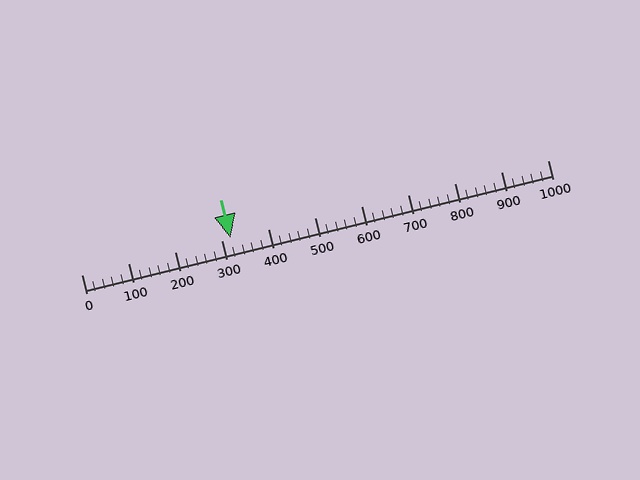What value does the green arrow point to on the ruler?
The green arrow points to approximately 320.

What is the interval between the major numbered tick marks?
The major tick marks are spaced 100 units apart.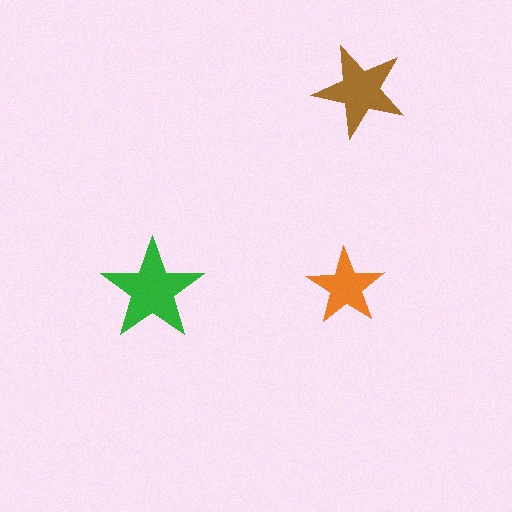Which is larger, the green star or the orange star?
The green one.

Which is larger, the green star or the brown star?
The green one.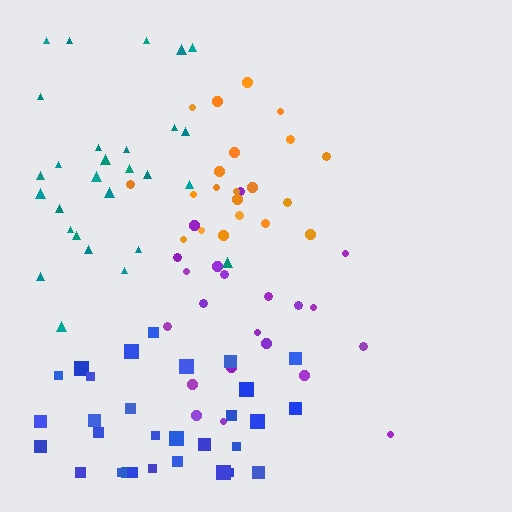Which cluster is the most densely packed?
Orange.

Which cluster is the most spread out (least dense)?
Purple.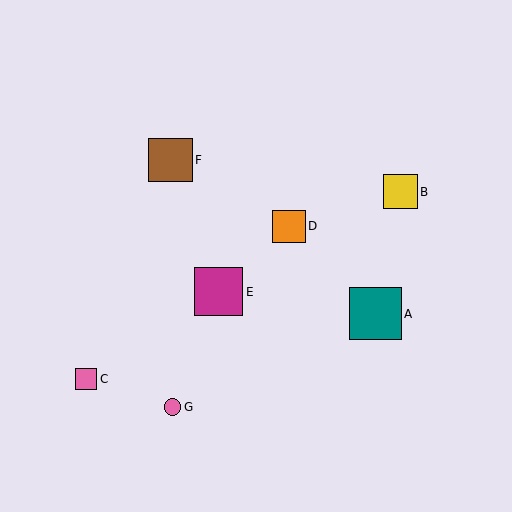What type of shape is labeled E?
Shape E is a magenta square.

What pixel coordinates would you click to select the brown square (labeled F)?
Click at (170, 160) to select the brown square F.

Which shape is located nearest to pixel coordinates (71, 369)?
The pink square (labeled C) at (86, 379) is nearest to that location.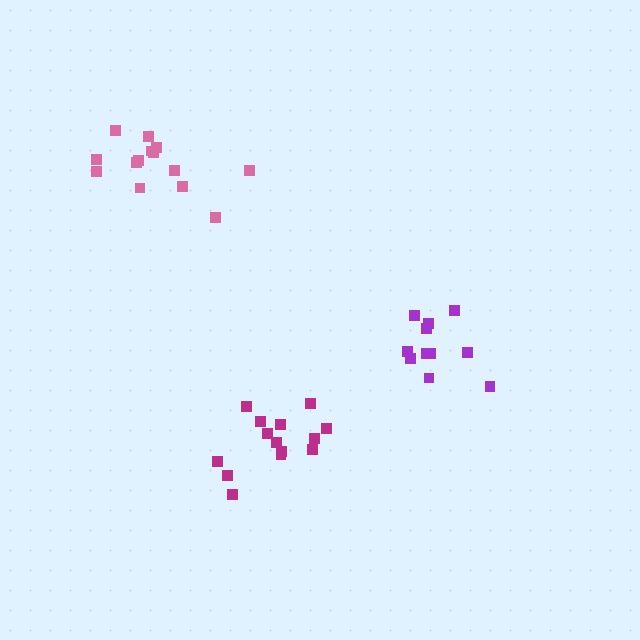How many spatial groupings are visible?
There are 3 spatial groupings.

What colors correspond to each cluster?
The clusters are colored: magenta, purple, pink.